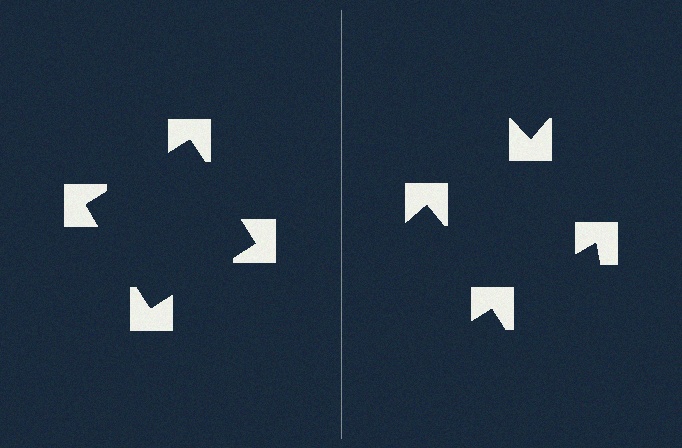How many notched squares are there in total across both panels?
8 — 4 on each side.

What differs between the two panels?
The notched squares are positioned identically on both sides; only the wedge orientations differ. On the left they align to a square; on the right they are misaligned.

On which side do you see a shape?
An illusory square appears on the left side. On the right side the wedge cuts are rotated, so no coherent shape forms.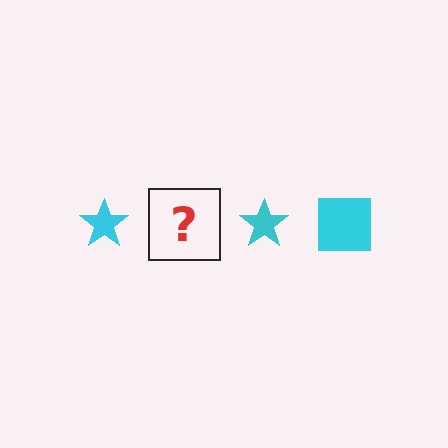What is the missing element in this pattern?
The missing element is a cyan square.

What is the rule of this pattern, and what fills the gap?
The rule is that the pattern cycles through star, square shapes in cyan. The gap should be filled with a cyan square.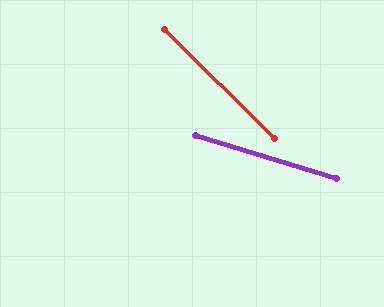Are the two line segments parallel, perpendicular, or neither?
Neither parallel nor perpendicular — they differ by about 28°.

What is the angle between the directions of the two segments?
Approximately 28 degrees.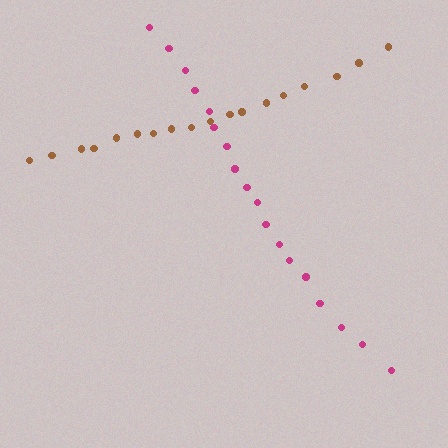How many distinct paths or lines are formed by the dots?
There are 2 distinct paths.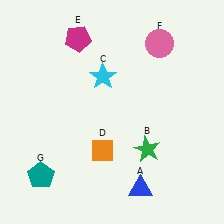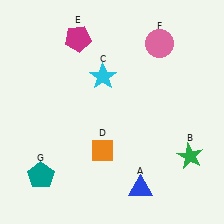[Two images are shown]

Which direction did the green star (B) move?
The green star (B) moved right.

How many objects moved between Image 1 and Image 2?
1 object moved between the two images.